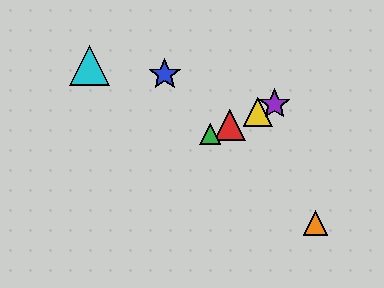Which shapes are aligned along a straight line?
The red triangle, the green triangle, the yellow triangle, the purple star are aligned along a straight line.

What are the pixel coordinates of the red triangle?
The red triangle is at (230, 125).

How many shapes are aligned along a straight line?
4 shapes (the red triangle, the green triangle, the yellow triangle, the purple star) are aligned along a straight line.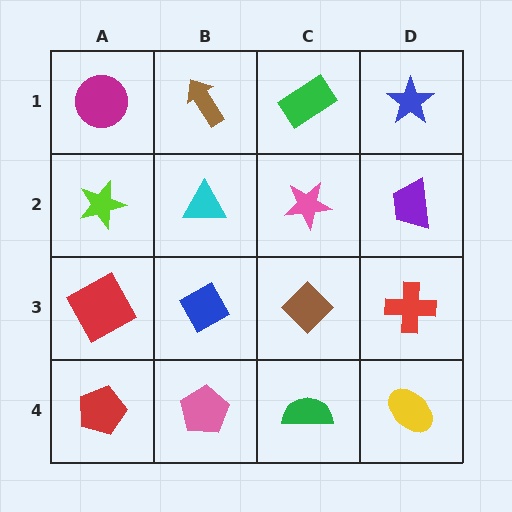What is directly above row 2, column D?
A blue star.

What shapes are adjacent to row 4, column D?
A red cross (row 3, column D), a green semicircle (row 4, column C).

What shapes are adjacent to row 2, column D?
A blue star (row 1, column D), a red cross (row 3, column D), a pink star (row 2, column C).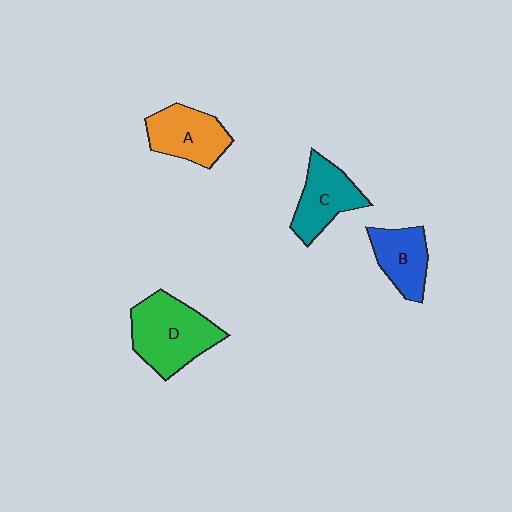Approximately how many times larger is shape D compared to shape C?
Approximately 1.4 times.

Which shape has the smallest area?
Shape B (blue).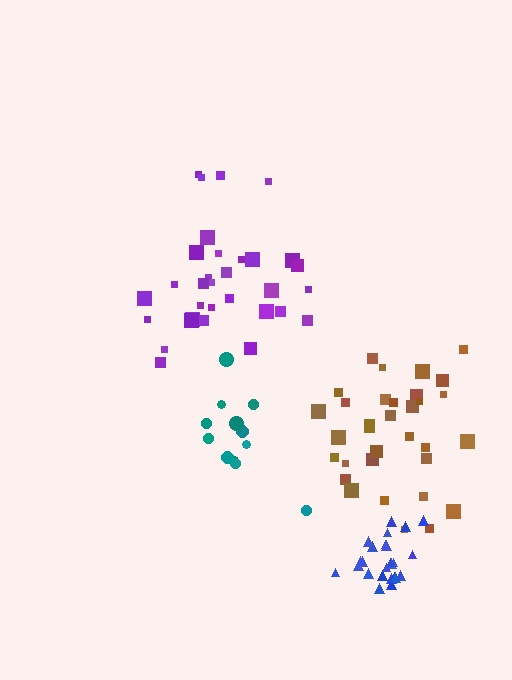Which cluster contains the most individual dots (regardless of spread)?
Brown (33).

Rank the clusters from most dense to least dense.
blue, brown, purple, teal.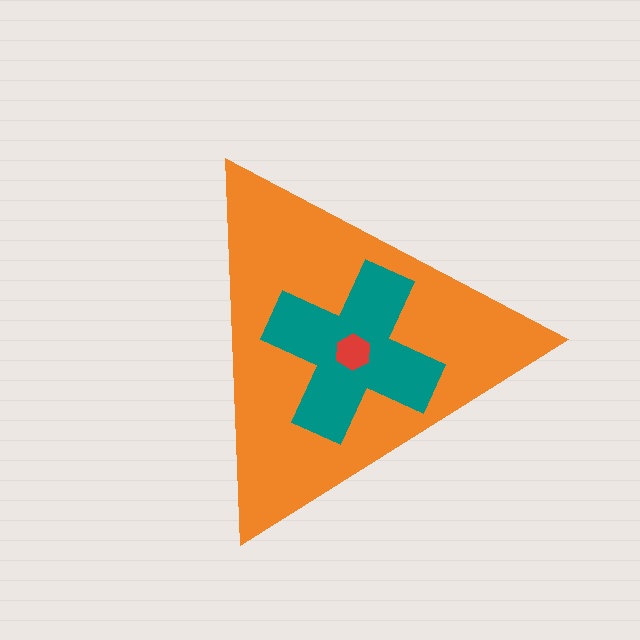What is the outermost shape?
The orange triangle.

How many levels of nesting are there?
3.